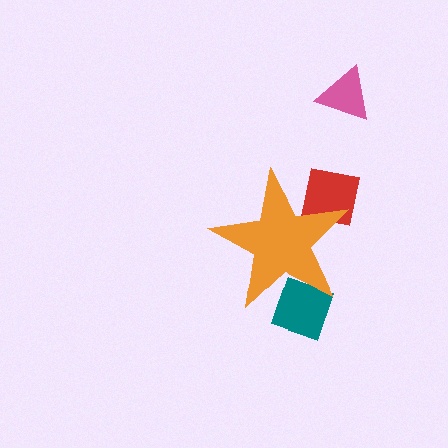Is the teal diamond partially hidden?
Yes, the teal diamond is partially hidden behind the orange star.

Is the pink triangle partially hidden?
No, the pink triangle is fully visible.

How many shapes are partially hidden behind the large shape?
2 shapes are partially hidden.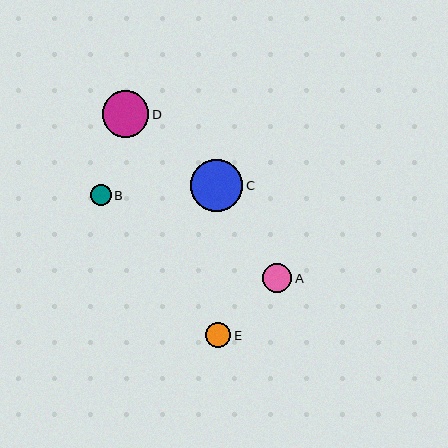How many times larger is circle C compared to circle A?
Circle C is approximately 1.8 times the size of circle A.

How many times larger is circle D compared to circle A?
Circle D is approximately 1.6 times the size of circle A.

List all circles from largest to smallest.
From largest to smallest: C, D, A, E, B.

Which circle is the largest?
Circle C is the largest with a size of approximately 52 pixels.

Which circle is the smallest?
Circle B is the smallest with a size of approximately 21 pixels.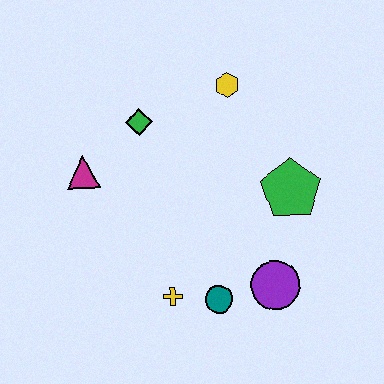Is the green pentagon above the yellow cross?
Yes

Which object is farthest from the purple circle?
The magenta triangle is farthest from the purple circle.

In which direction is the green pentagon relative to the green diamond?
The green pentagon is to the right of the green diamond.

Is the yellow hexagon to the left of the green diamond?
No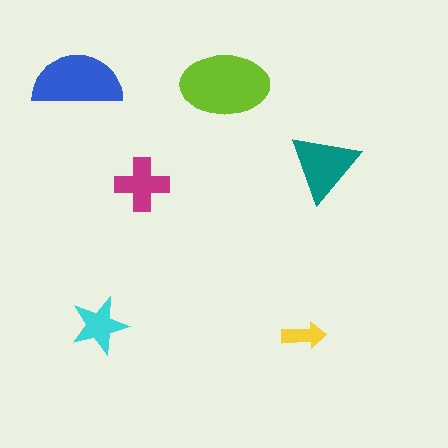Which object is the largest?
The lime ellipse.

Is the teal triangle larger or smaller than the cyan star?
Larger.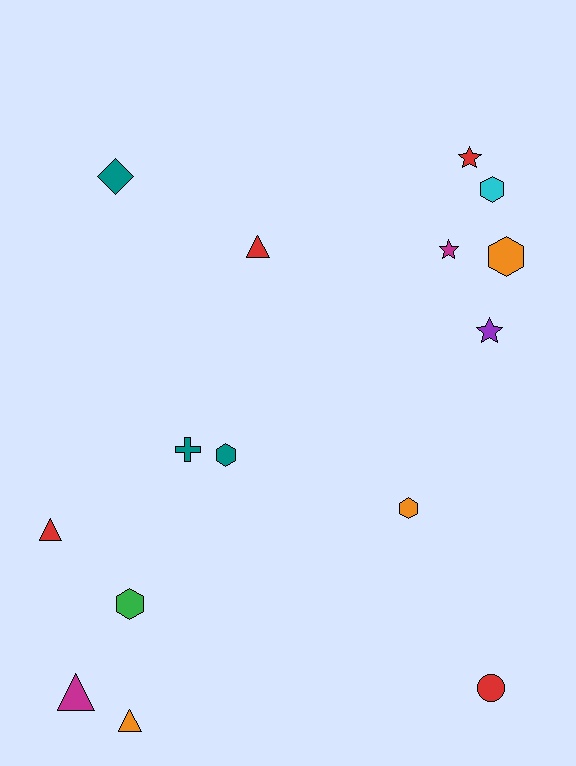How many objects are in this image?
There are 15 objects.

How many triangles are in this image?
There are 4 triangles.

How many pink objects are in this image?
There are no pink objects.